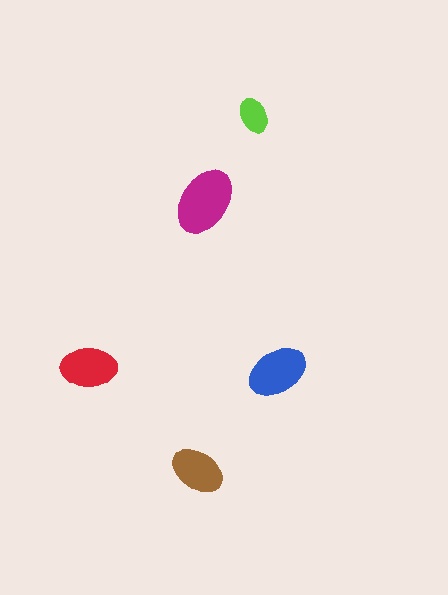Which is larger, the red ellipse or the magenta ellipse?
The magenta one.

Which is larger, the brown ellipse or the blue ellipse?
The blue one.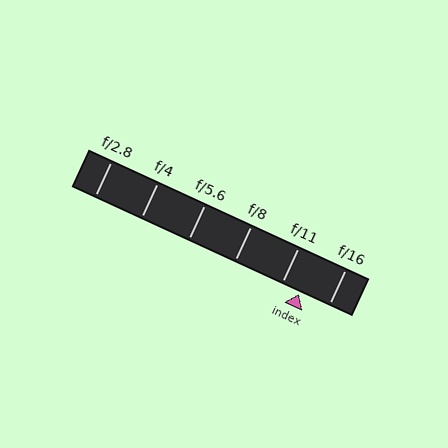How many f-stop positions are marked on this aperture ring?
There are 6 f-stop positions marked.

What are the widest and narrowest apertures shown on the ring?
The widest aperture shown is f/2.8 and the narrowest is f/16.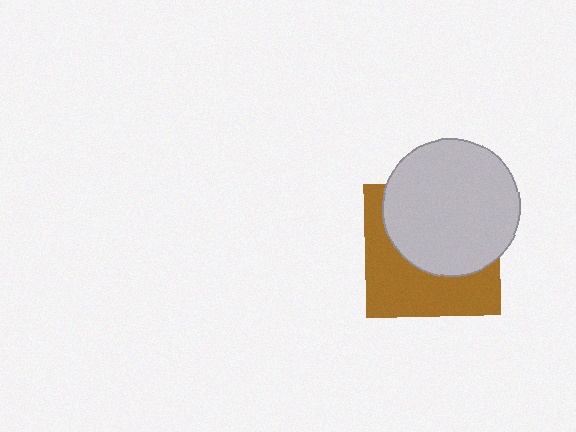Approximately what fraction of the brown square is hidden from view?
Roughly 54% of the brown square is hidden behind the light gray circle.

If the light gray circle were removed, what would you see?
You would see the complete brown square.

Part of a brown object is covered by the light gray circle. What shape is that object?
It is a square.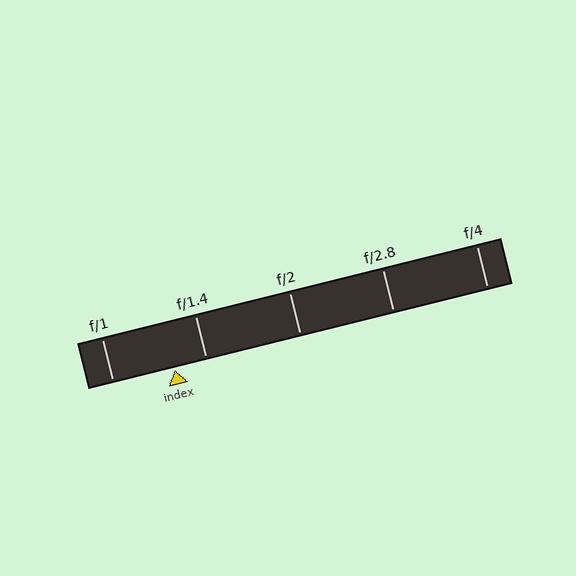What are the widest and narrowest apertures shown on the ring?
The widest aperture shown is f/1 and the narrowest is f/4.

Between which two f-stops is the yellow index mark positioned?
The index mark is between f/1 and f/1.4.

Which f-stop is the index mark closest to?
The index mark is closest to f/1.4.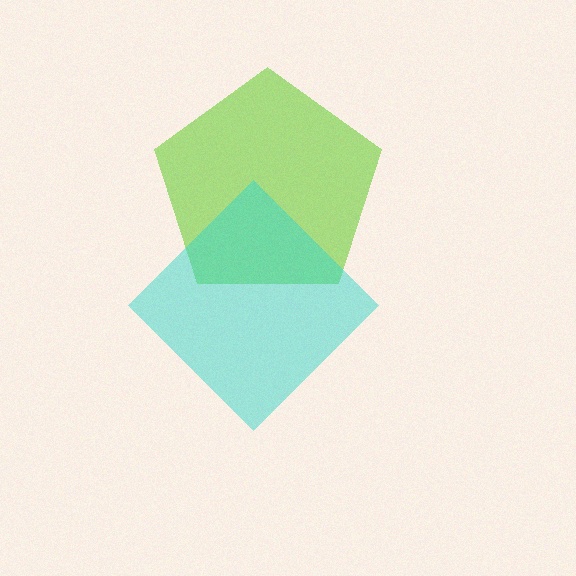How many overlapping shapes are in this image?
There are 2 overlapping shapes in the image.